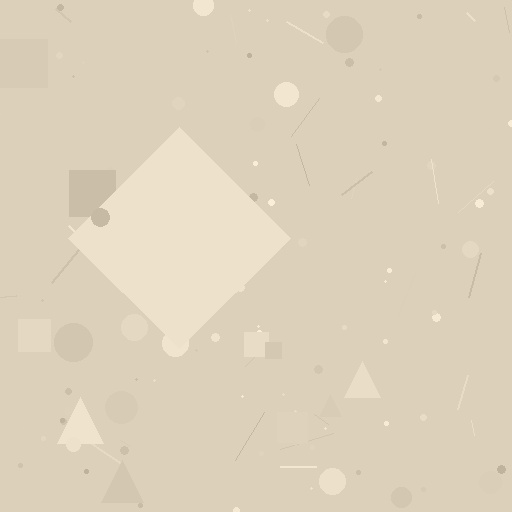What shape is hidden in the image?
A diamond is hidden in the image.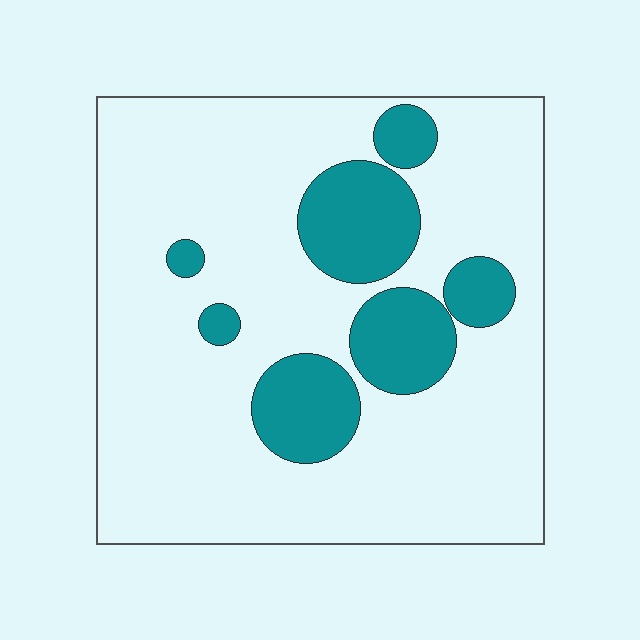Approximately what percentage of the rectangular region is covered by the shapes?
Approximately 20%.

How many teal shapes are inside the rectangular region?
7.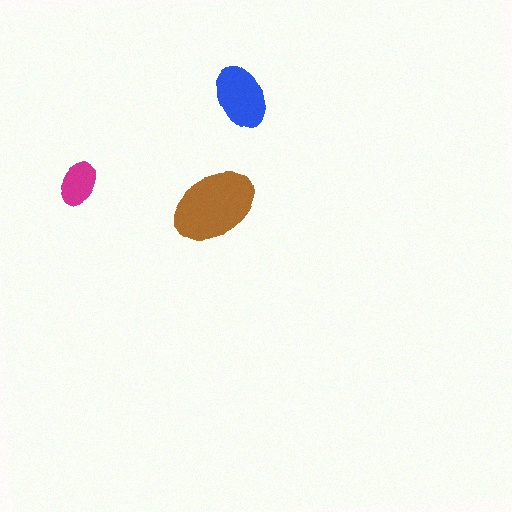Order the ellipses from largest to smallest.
the brown one, the blue one, the magenta one.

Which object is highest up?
The blue ellipse is topmost.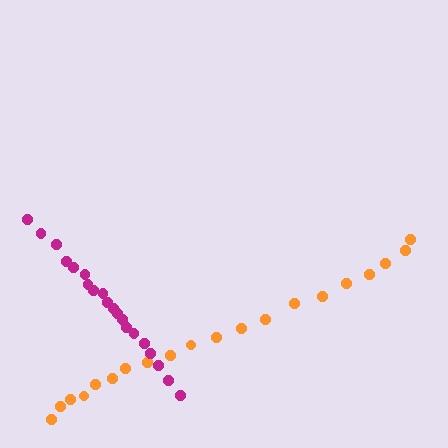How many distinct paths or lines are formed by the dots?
There are 2 distinct paths.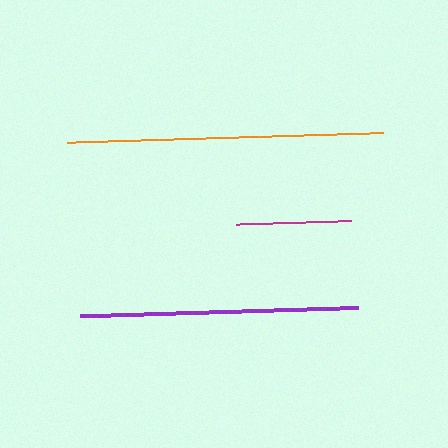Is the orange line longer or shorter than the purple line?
The orange line is longer than the purple line.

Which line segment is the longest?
The orange line is the longest at approximately 316 pixels.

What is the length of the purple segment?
The purple segment is approximately 278 pixels long.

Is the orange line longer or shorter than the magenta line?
The orange line is longer than the magenta line.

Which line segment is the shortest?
The magenta line is the shortest at approximately 114 pixels.